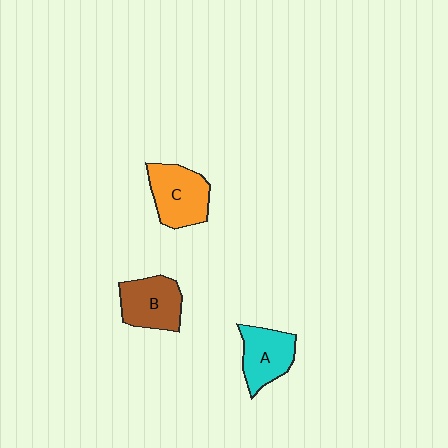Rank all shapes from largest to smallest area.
From largest to smallest: C (orange), B (brown), A (cyan).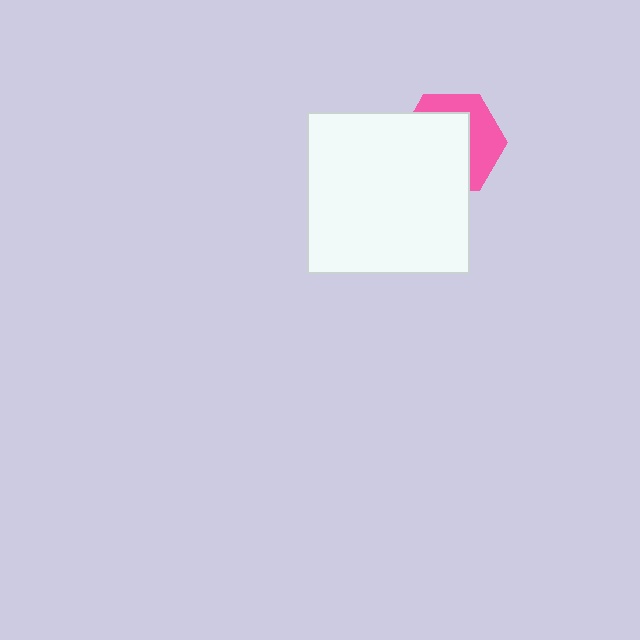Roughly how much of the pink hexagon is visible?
A small part of it is visible (roughly 40%).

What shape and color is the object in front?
The object in front is a white square.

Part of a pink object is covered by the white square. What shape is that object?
It is a hexagon.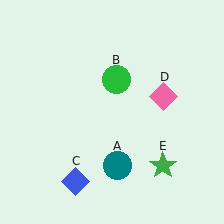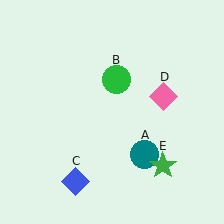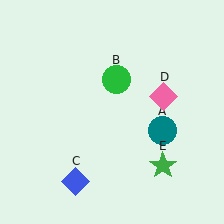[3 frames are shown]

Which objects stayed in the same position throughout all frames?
Green circle (object B) and blue diamond (object C) and pink diamond (object D) and green star (object E) remained stationary.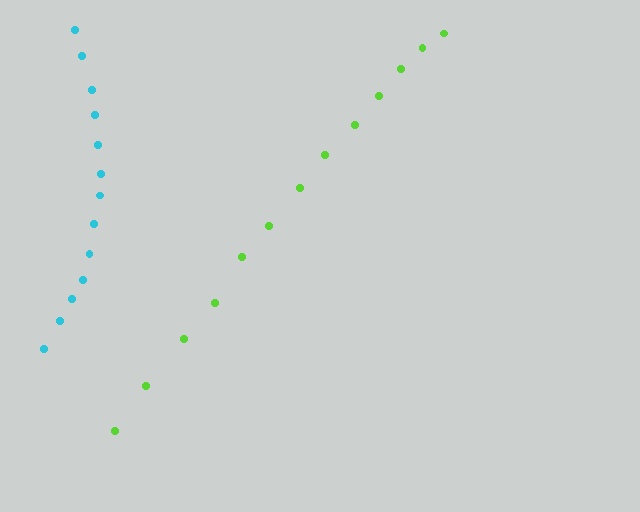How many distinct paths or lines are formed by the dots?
There are 2 distinct paths.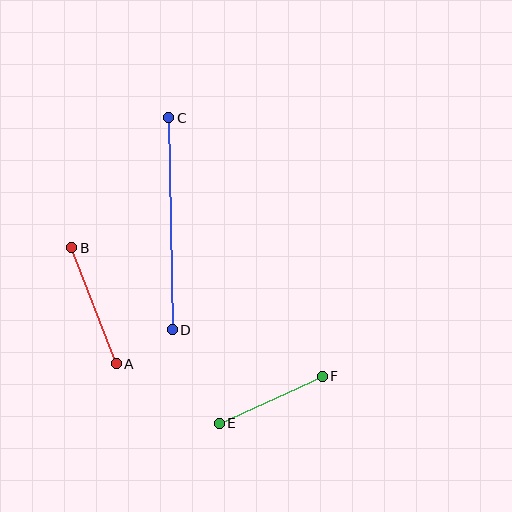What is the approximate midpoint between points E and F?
The midpoint is at approximately (271, 400) pixels.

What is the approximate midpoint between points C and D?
The midpoint is at approximately (171, 224) pixels.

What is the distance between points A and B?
The distance is approximately 124 pixels.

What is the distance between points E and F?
The distance is approximately 113 pixels.